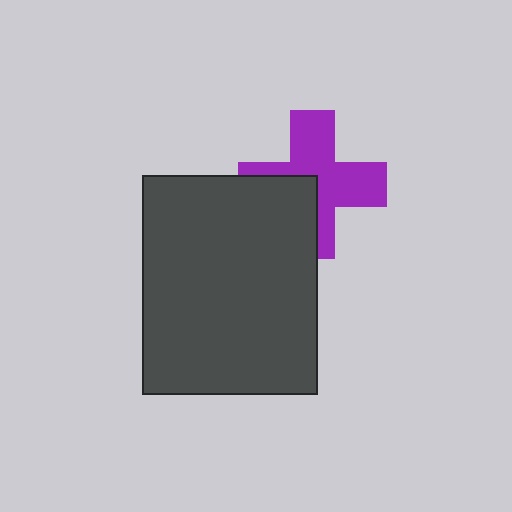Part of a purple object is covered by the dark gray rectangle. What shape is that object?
It is a cross.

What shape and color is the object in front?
The object in front is a dark gray rectangle.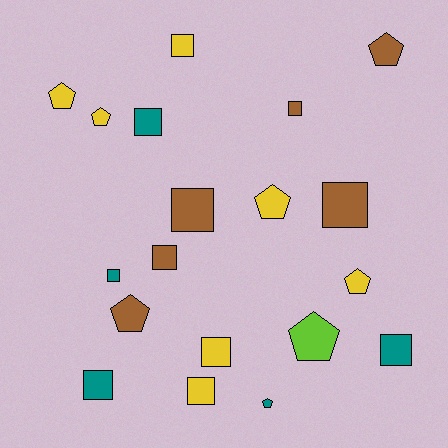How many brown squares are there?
There are 4 brown squares.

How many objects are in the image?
There are 19 objects.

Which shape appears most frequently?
Square, with 11 objects.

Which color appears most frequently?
Yellow, with 7 objects.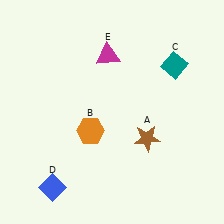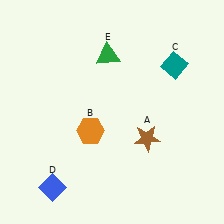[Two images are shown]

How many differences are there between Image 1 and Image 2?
There is 1 difference between the two images.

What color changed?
The triangle (E) changed from magenta in Image 1 to green in Image 2.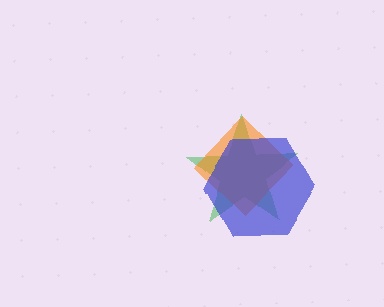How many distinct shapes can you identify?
There are 3 distinct shapes: a green star, an orange diamond, a blue hexagon.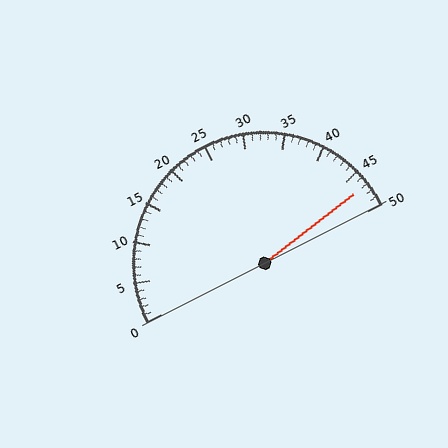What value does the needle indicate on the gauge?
The needle indicates approximately 47.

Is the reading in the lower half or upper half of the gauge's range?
The reading is in the upper half of the range (0 to 50).